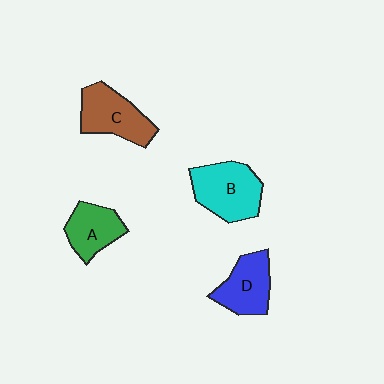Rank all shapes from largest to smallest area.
From largest to smallest: B (cyan), C (brown), D (blue), A (green).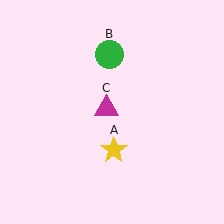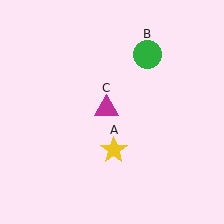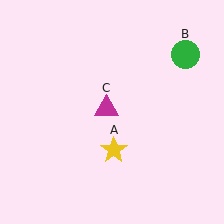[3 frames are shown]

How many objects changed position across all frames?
1 object changed position: green circle (object B).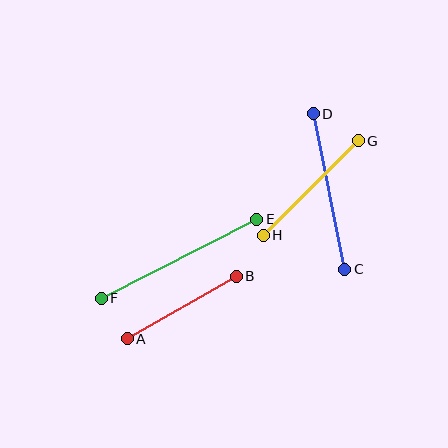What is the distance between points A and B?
The distance is approximately 125 pixels.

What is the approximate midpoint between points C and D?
The midpoint is at approximately (329, 192) pixels.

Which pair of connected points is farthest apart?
Points E and F are farthest apart.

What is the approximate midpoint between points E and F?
The midpoint is at approximately (179, 259) pixels.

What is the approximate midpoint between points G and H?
The midpoint is at approximately (311, 188) pixels.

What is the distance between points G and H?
The distance is approximately 134 pixels.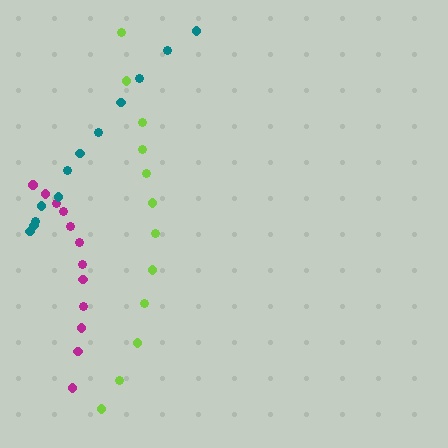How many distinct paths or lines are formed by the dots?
There are 3 distinct paths.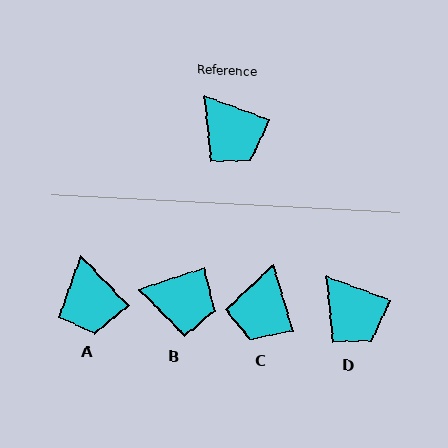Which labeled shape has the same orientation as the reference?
D.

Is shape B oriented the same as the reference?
No, it is off by about 39 degrees.